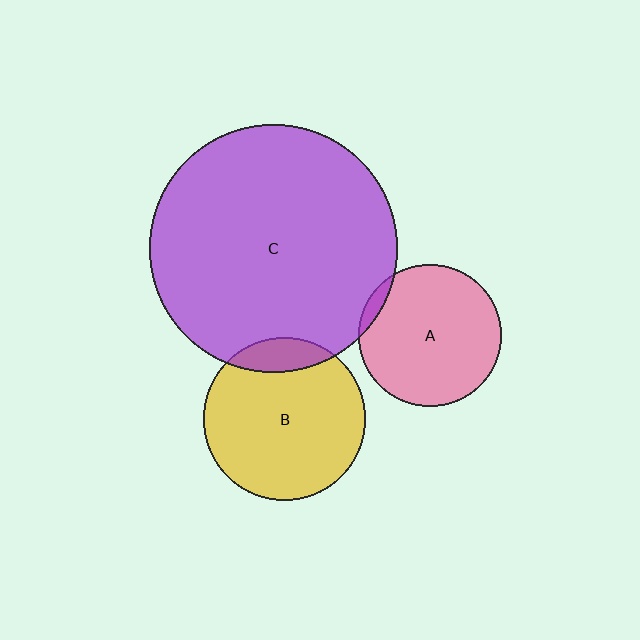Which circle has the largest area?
Circle C (purple).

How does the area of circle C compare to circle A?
Approximately 3.0 times.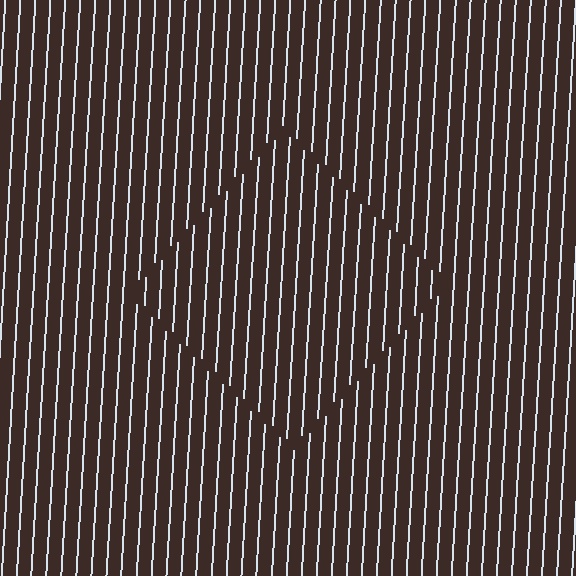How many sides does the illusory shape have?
4 sides — the line-ends trace a square.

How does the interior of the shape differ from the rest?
The interior of the shape contains the same grating, shifted by half a period — the contour is defined by the phase discontinuity where line-ends from the inner and outer gratings abut.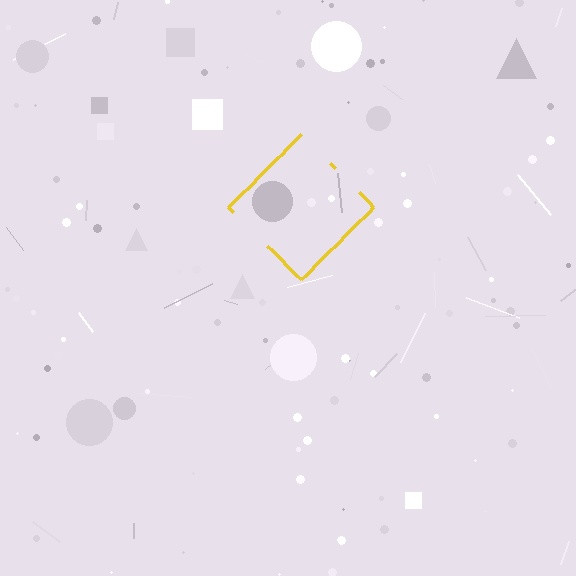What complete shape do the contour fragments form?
The contour fragments form a diamond.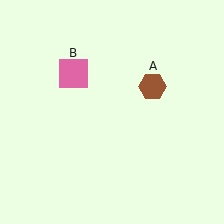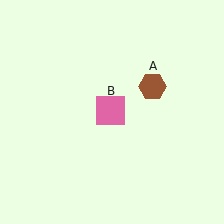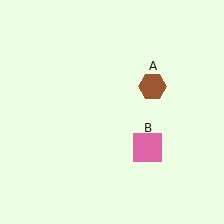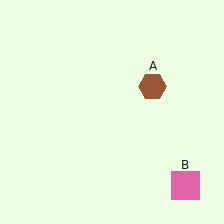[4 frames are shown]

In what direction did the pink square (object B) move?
The pink square (object B) moved down and to the right.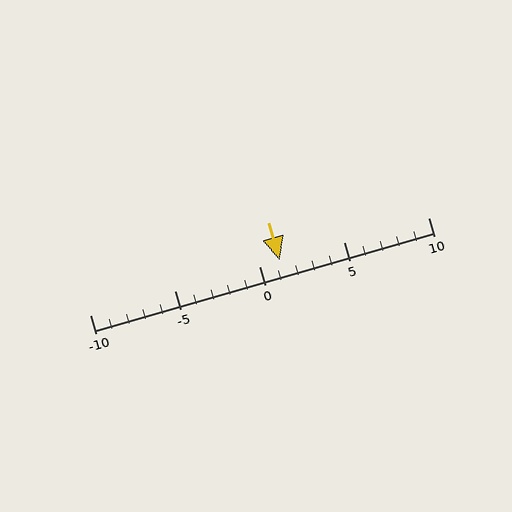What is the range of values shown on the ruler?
The ruler shows values from -10 to 10.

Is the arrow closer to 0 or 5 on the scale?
The arrow is closer to 0.